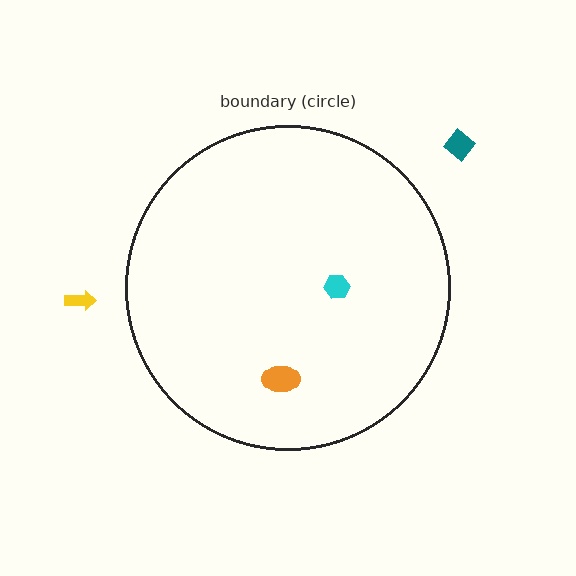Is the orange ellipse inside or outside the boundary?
Inside.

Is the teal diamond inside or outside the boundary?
Outside.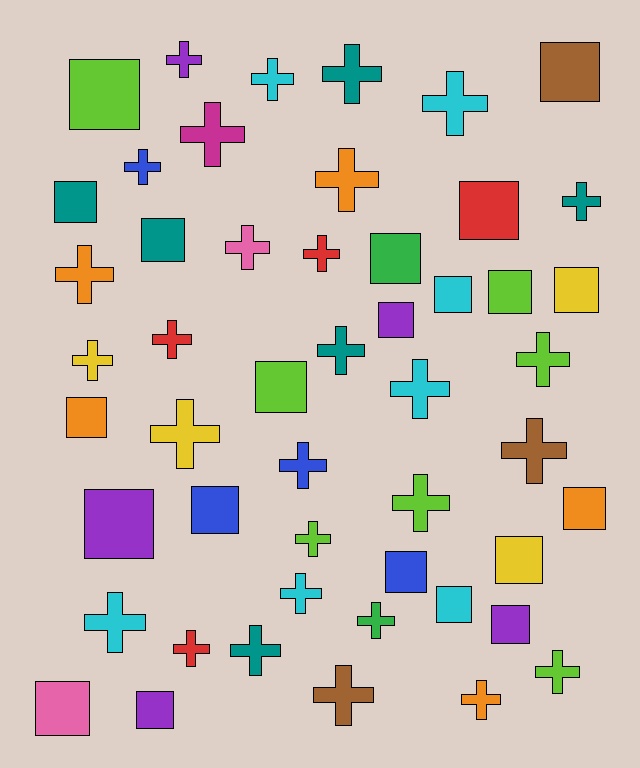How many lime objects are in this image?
There are 7 lime objects.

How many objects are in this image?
There are 50 objects.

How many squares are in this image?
There are 21 squares.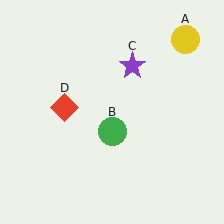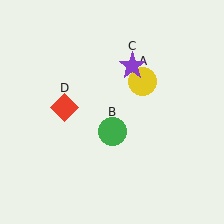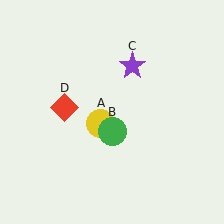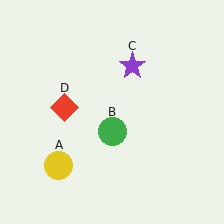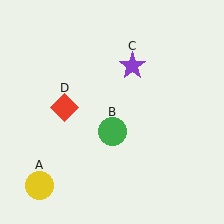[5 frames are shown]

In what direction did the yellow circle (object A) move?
The yellow circle (object A) moved down and to the left.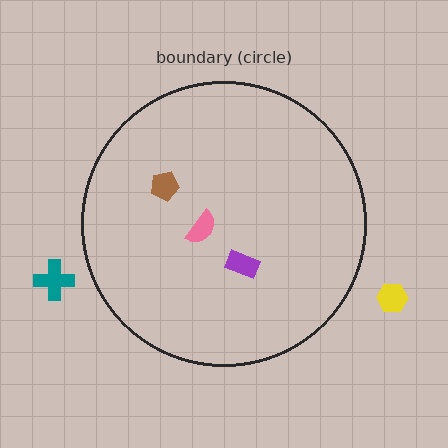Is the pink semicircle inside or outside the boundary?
Inside.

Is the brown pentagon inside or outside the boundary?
Inside.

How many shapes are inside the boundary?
3 inside, 2 outside.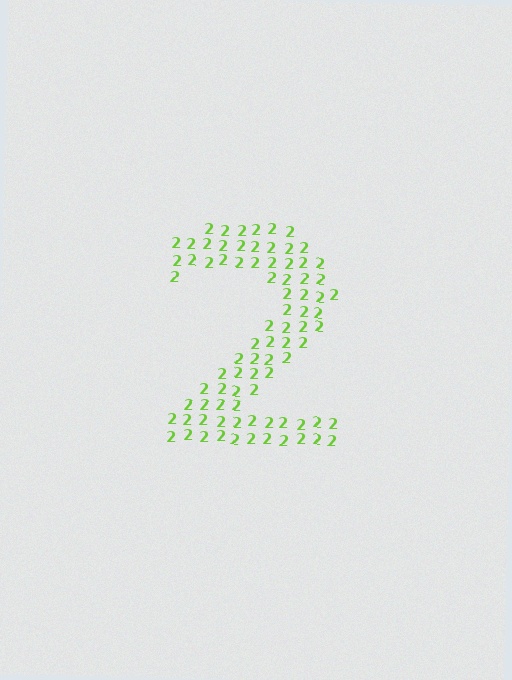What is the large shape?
The large shape is the digit 2.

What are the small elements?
The small elements are digit 2's.